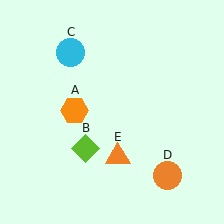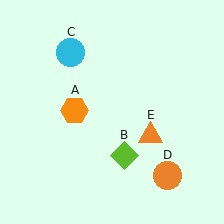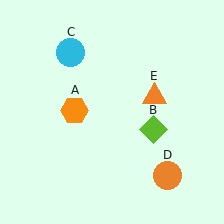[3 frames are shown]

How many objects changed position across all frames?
2 objects changed position: lime diamond (object B), orange triangle (object E).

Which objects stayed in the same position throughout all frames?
Orange hexagon (object A) and cyan circle (object C) and orange circle (object D) remained stationary.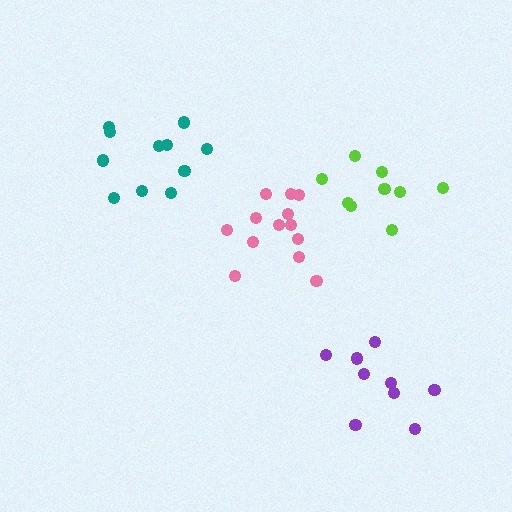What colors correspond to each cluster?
The clusters are colored: lime, pink, teal, purple.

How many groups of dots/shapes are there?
There are 4 groups.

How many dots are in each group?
Group 1: 9 dots, Group 2: 13 dots, Group 3: 11 dots, Group 4: 9 dots (42 total).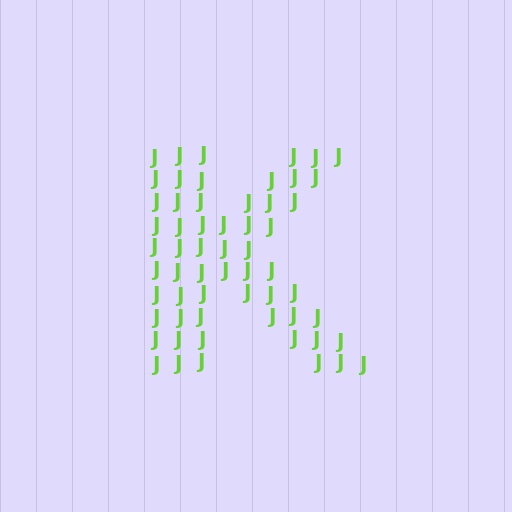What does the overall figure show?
The overall figure shows the letter K.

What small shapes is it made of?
It is made of small letter J's.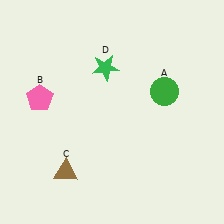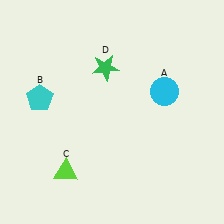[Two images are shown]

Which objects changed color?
A changed from green to cyan. B changed from pink to cyan. C changed from brown to lime.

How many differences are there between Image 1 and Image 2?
There are 3 differences between the two images.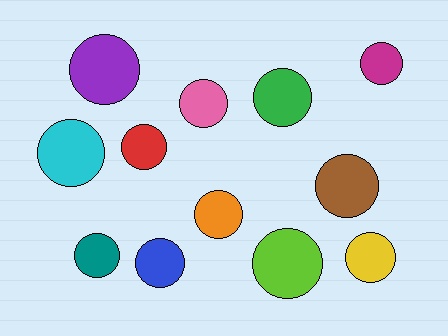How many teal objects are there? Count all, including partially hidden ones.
There is 1 teal object.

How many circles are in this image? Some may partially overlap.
There are 12 circles.